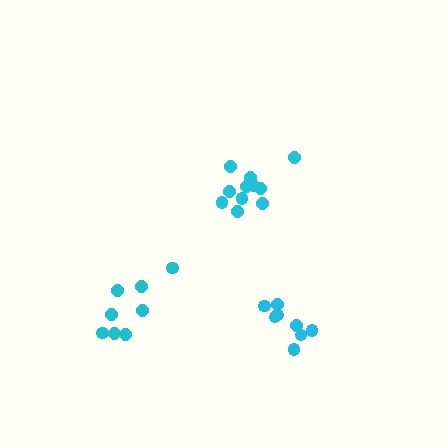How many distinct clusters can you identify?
There are 3 distinct clusters.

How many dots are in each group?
Group 1: 11 dots, Group 2: 8 dots, Group 3: 8 dots (27 total).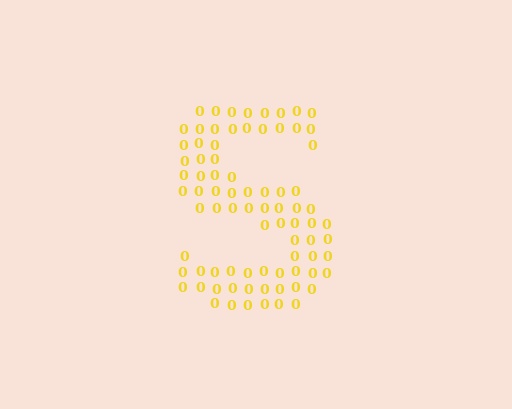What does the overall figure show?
The overall figure shows the letter S.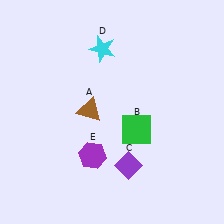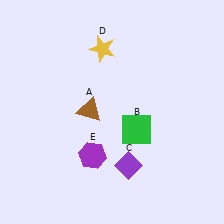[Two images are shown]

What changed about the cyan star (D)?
In Image 1, D is cyan. In Image 2, it changed to yellow.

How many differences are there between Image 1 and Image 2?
There is 1 difference between the two images.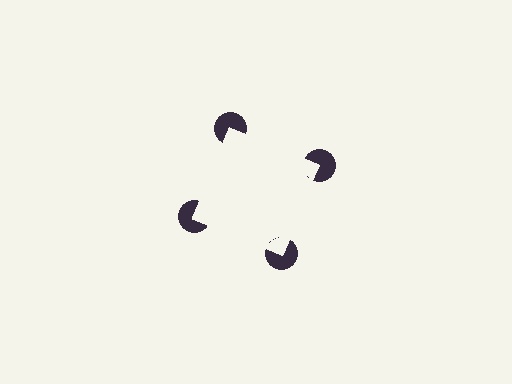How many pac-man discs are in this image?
There are 4 — one at each vertex of the illusory square.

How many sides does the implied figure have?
4 sides.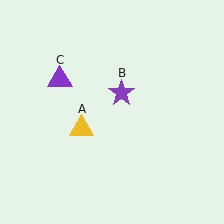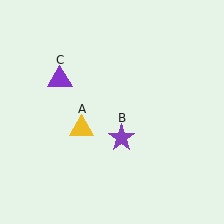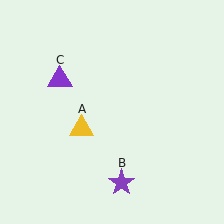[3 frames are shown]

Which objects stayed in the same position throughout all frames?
Yellow triangle (object A) and purple triangle (object C) remained stationary.